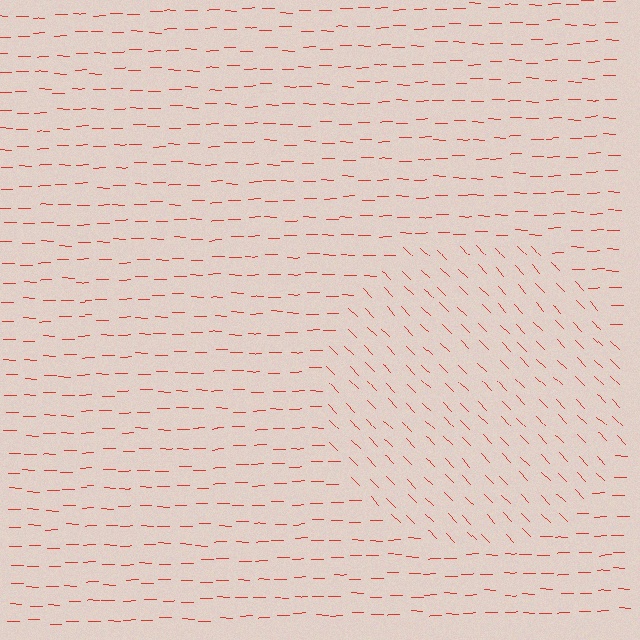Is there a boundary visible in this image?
Yes, there is a texture boundary formed by a change in line orientation.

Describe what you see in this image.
The image is filled with small red line segments. A circle region in the image has lines oriented differently from the surrounding lines, creating a visible texture boundary.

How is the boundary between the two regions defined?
The boundary is defined purely by a change in line orientation (approximately 45 degrees difference). All lines are the same color and thickness.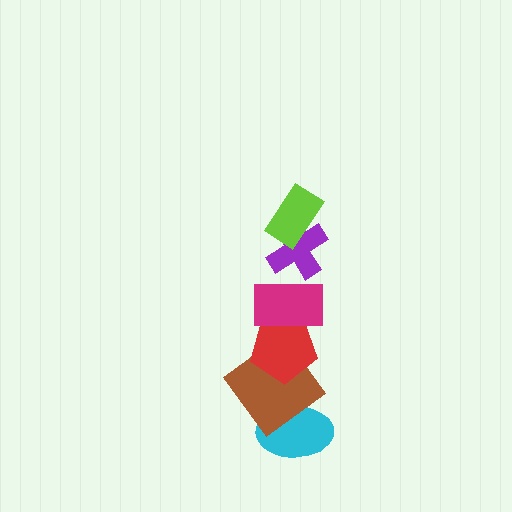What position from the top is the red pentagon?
The red pentagon is 4th from the top.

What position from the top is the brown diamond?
The brown diamond is 5th from the top.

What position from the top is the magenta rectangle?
The magenta rectangle is 3rd from the top.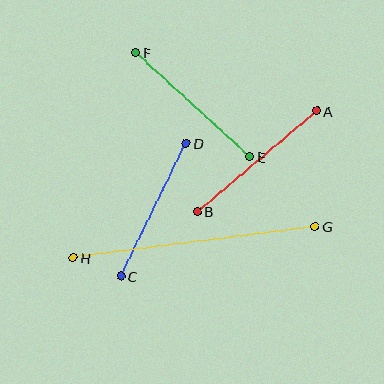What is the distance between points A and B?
The distance is approximately 156 pixels.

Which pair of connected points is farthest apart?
Points G and H are farthest apart.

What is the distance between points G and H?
The distance is approximately 244 pixels.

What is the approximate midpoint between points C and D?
The midpoint is at approximately (154, 210) pixels.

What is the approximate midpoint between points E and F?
The midpoint is at approximately (193, 105) pixels.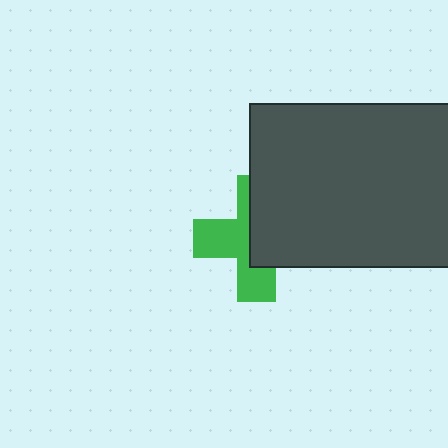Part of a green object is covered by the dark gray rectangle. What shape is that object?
It is a cross.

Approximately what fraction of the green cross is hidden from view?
Roughly 50% of the green cross is hidden behind the dark gray rectangle.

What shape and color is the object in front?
The object in front is a dark gray rectangle.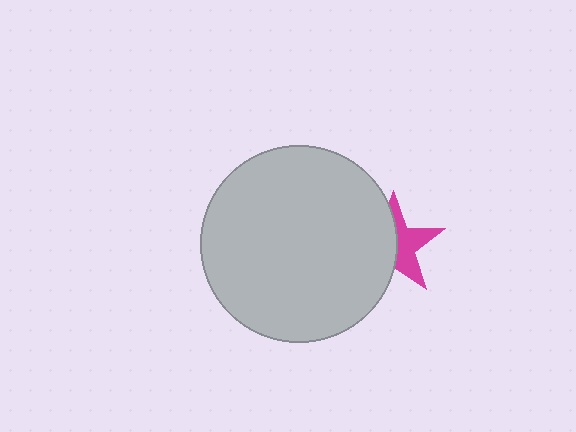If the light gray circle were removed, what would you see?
You would see the complete magenta star.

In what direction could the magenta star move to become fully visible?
The magenta star could move right. That would shift it out from behind the light gray circle entirely.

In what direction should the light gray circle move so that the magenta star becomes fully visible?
The light gray circle should move left. That is the shortest direction to clear the overlap and leave the magenta star fully visible.